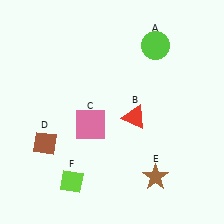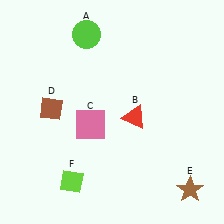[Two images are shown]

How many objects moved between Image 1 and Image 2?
3 objects moved between the two images.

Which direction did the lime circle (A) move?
The lime circle (A) moved left.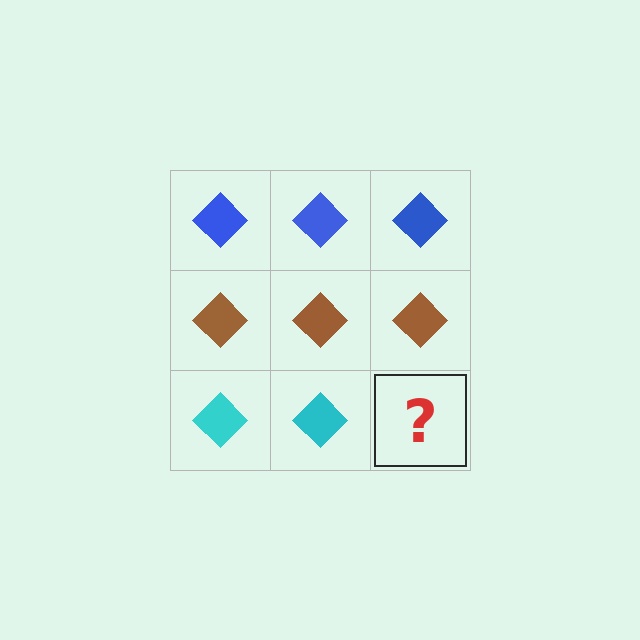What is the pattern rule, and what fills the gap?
The rule is that each row has a consistent color. The gap should be filled with a cyan diamond.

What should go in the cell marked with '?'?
The missing cell should contain a cyan diamond.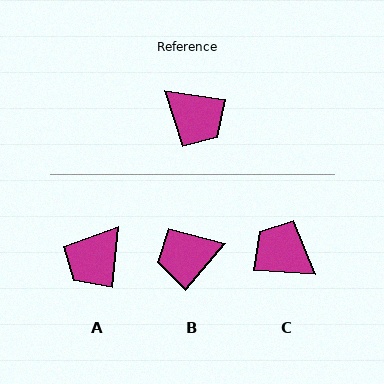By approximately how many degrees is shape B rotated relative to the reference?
Approximately 122 degrees clockwise.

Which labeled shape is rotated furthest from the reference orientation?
C, about 175 degrees away.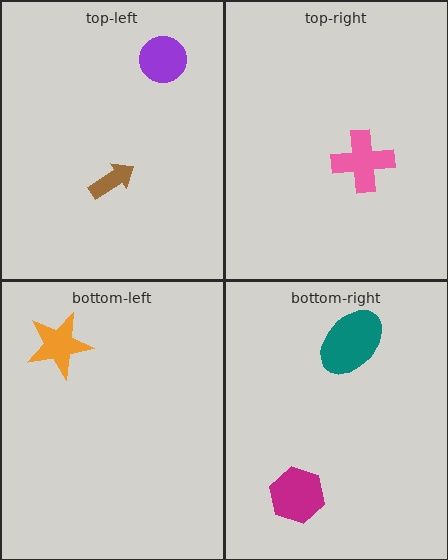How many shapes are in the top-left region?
2.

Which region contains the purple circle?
The top-left region.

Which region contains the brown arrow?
The top-left region.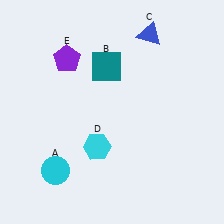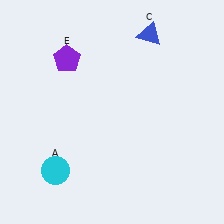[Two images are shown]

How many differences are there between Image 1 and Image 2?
There are 2 differences between the two images.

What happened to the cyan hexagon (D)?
The cyan hexagon (D) was removed in Image 2. It was in the bottom-left area of Image 1.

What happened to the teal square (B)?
The teal square (B) was removed in Image 2. It was in the top-left area of Image 1.